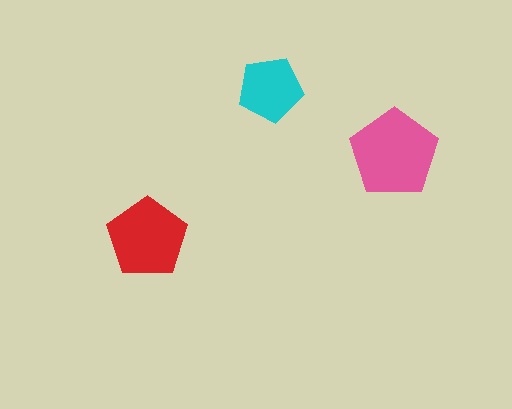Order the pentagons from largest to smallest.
the pink one, the red one, the cyan one.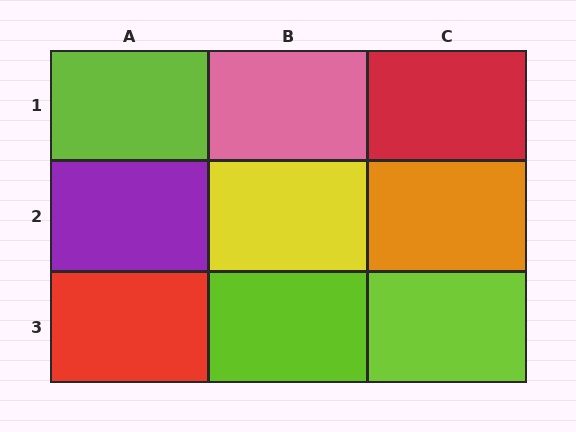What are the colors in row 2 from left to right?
Purple, yellow, orange.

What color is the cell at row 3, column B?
Lime.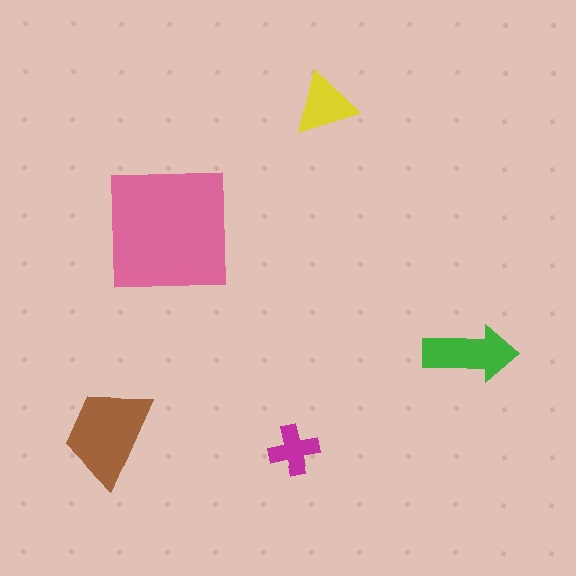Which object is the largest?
The pink square.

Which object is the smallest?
The magenta cross.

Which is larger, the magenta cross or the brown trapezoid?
The brown trapezoid.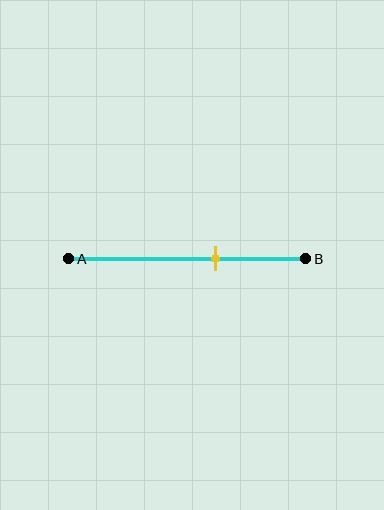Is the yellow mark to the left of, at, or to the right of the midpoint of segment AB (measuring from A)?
The yellow mark is to the right of the midpoint of segment AB.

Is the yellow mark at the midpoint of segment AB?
No, the mark is at about 60% from A, not at the 50% midpoint.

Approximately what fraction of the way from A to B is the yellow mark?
The yellow mark is approximately 60% of the way from A to B.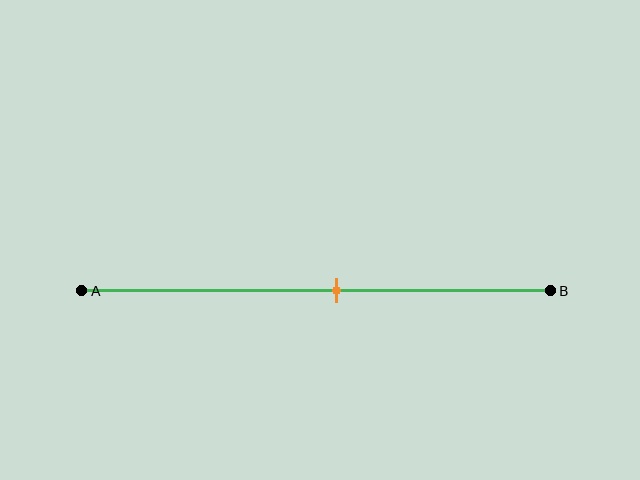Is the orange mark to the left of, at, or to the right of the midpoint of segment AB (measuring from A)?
The orange mark is to the right of the midpoint of segment AB.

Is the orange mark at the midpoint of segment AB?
No, the mark is at about 55% from A, not at the 50% midpoint.